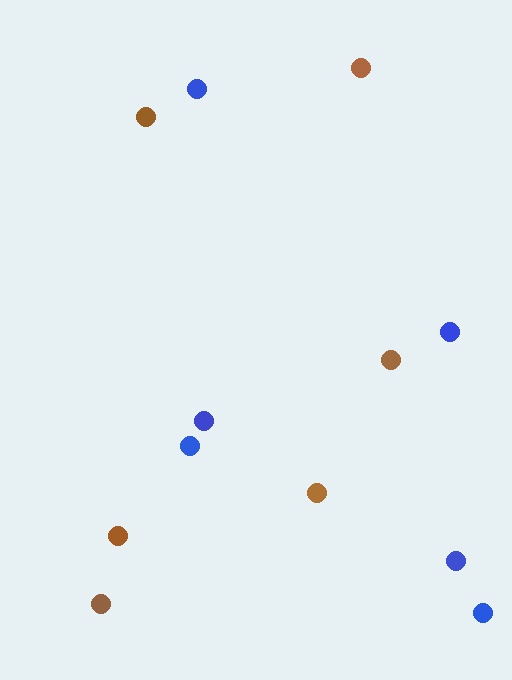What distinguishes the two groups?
There are 2 groups: one group of brown circles (6) and one group of blue circles (6).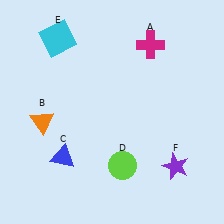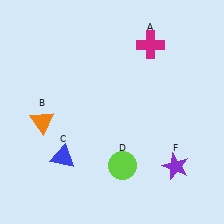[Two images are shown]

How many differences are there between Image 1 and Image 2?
There is 1 difference between the two images.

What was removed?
The cyan square (E) was removed in Image 2.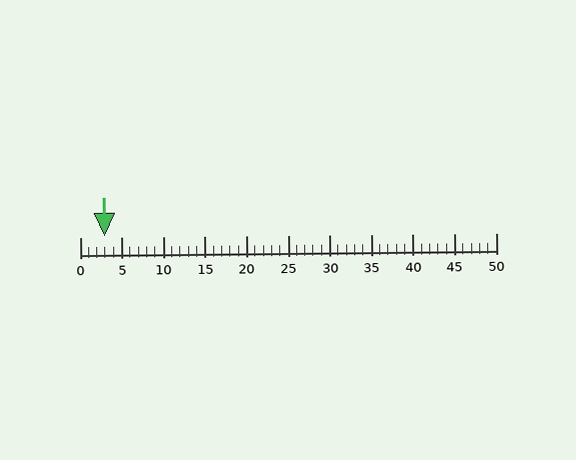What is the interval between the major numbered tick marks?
The major tick marks are spaced 5 units apart.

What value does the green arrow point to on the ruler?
The green arrow points to approximately 3.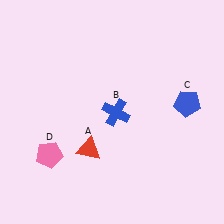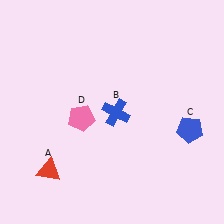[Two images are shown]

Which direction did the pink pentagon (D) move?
The pink pentagon (D) moved up.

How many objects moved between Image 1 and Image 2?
3 objects moved between the two images.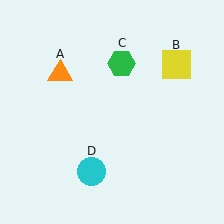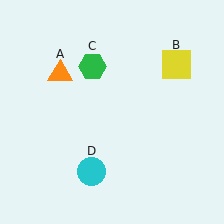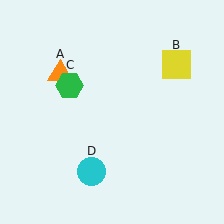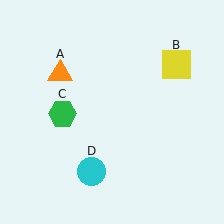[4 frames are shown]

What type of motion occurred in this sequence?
The green hexagon (object C) rotated counterclockwise around the center of the scene.